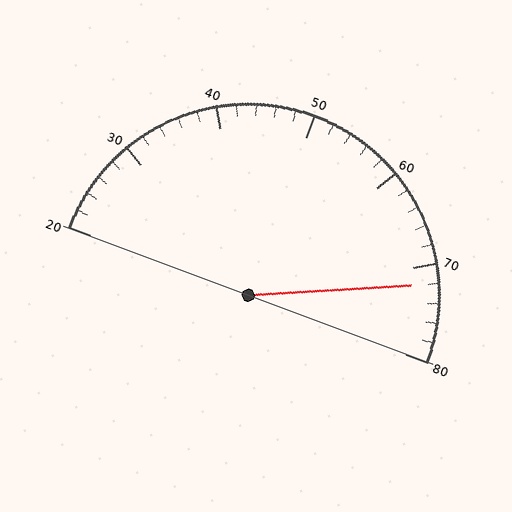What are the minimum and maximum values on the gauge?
The gauge ranges from 20 to 80.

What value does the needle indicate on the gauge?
The needle indicates approximately 72.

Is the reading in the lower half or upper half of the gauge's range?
The reading is in the upper half of the range (20 to 80).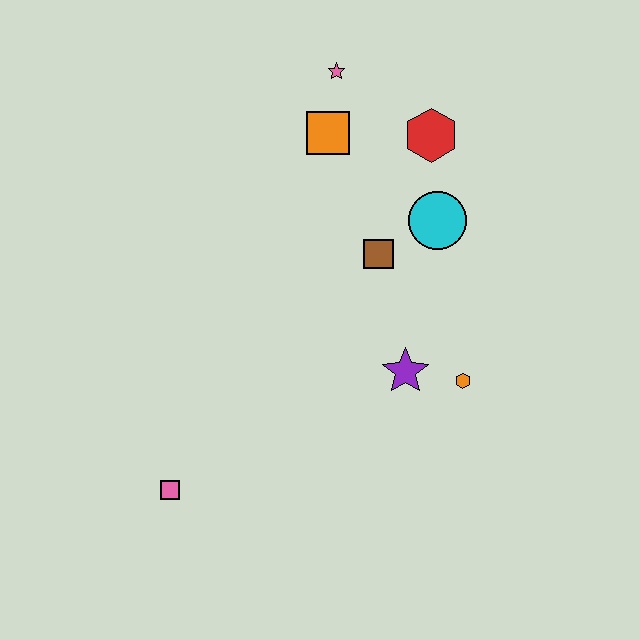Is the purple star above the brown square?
No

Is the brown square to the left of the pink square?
No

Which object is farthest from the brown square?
The pink square is farthest from the brown square.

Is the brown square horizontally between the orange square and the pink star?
No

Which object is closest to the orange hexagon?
The purple star is closest to the orange hexagon.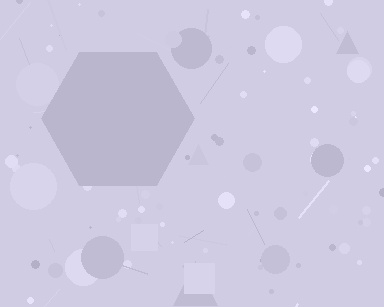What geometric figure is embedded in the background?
A hexagon is embedded in the background.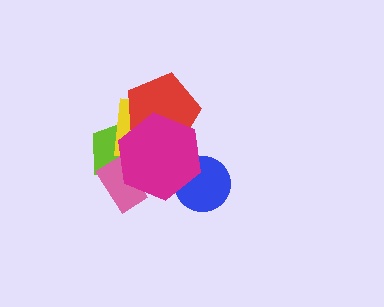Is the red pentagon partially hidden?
Yes, it is partially covered by another shape.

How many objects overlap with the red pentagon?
3 objects overlap with the red pentagon.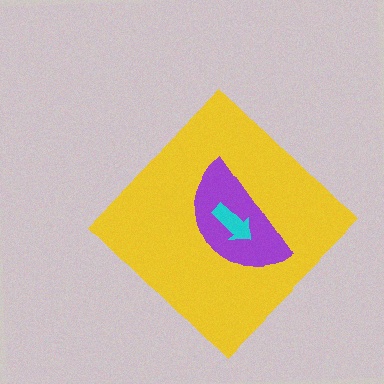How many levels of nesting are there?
3.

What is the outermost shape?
The yellow diamond.